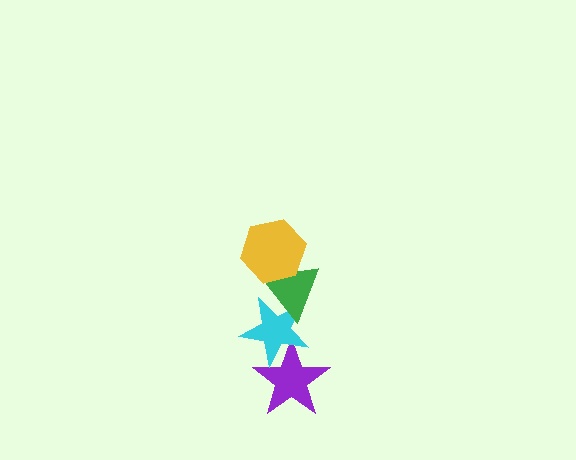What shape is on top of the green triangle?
The yellow hexagon is on top of the green triangle.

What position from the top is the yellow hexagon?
The yellow hexagon is 1st from the top.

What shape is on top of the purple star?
The cyan star is on top of the purple star.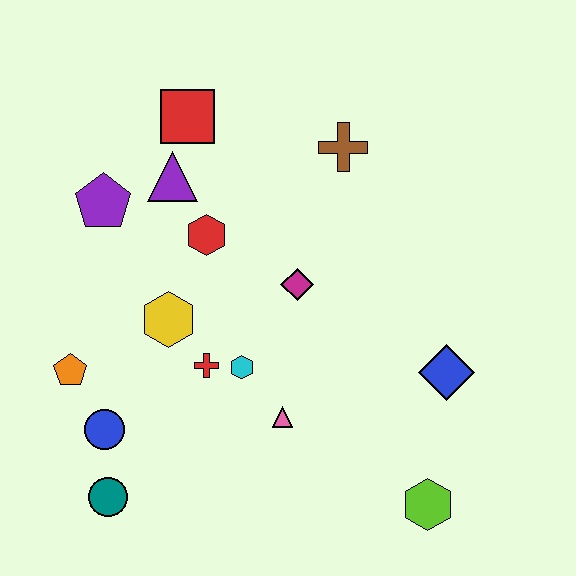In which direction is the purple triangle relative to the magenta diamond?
The purple triangle is to the left of the magenta diamond.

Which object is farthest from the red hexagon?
The lime hexagon is farthest from the red hexagon.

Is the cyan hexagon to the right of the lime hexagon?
No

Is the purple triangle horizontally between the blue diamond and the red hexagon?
No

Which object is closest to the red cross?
The cyan hexagon is closest to the red cross.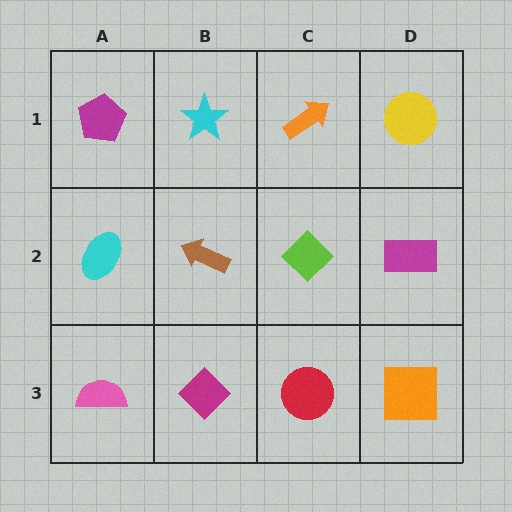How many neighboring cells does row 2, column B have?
4.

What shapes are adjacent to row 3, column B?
A brown arrow (row 2, column B), a pink semicircle (row 3, column A), a red circle (row 3, column C).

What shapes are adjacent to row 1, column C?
A lime diamond (row 2, column C), a cyan star (row 1, column B), a yellow circle (row 1, column D).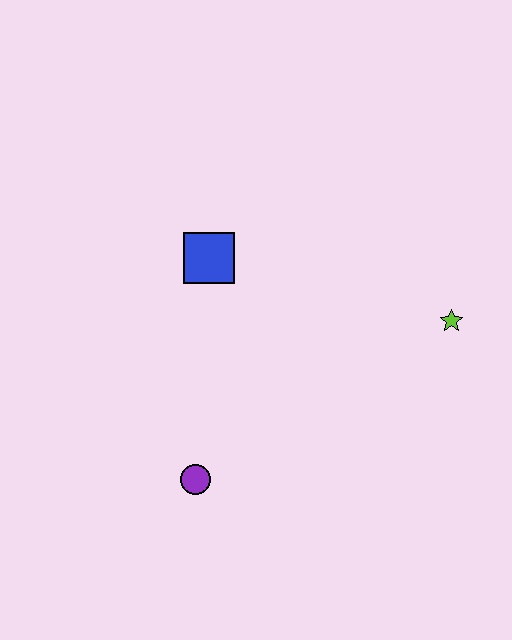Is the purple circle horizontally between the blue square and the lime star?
No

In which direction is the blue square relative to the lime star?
The blue square is to the left of the lime star.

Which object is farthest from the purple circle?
The lime star is farthest from the purple circle.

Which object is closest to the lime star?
The blue square is closest to the lime star.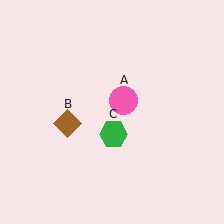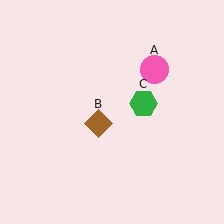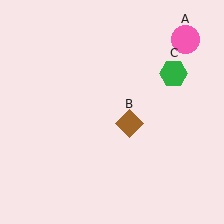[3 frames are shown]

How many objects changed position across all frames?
3 objects changed position: pink circle (object A), brown diamond (object B), green hexagon (object C).